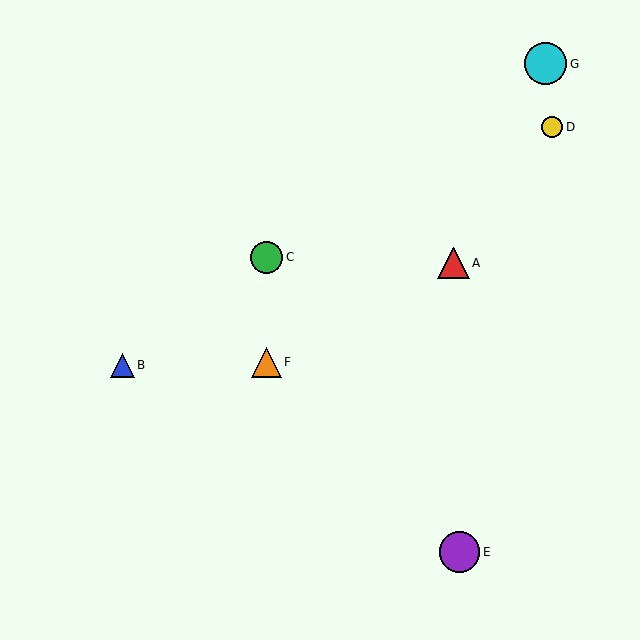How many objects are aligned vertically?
2 objects (C, F) are aligned vertically.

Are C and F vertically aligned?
Yes, both are at x≈267.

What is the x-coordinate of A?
Object A is at x≈454.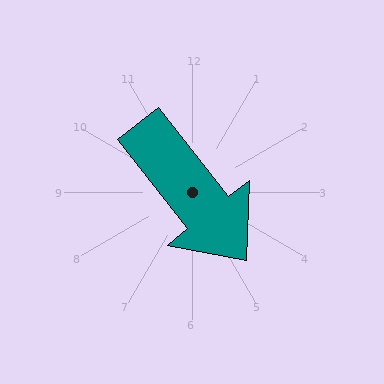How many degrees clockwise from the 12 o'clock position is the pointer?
Approximately 142 degrees.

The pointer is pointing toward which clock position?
Roughly 5 o'clock.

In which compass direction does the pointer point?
Southeast.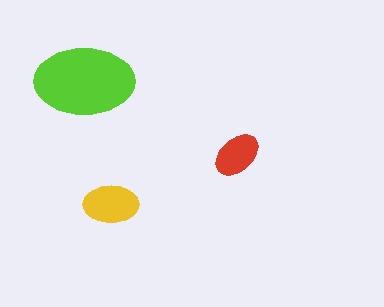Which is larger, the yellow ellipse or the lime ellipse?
The lime one.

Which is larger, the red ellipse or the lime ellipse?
The lime one.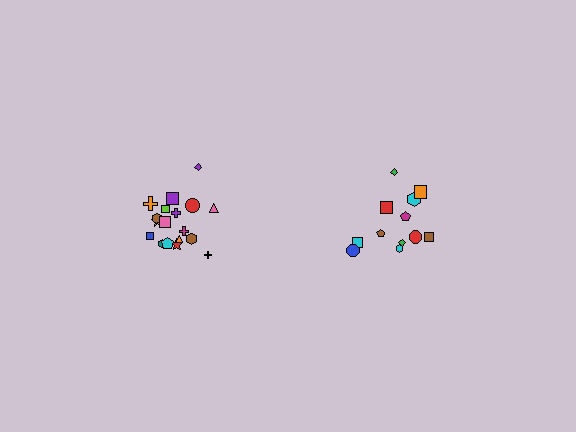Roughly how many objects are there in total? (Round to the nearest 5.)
Roughly 30 objects in total.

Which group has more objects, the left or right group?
The left group.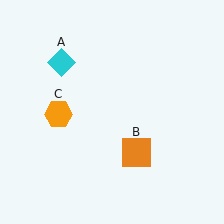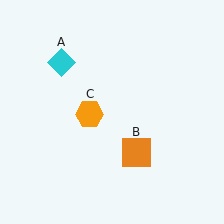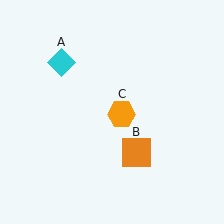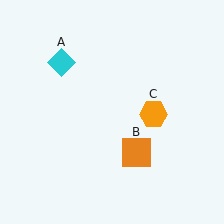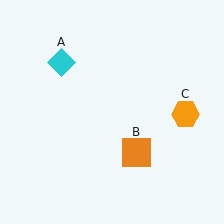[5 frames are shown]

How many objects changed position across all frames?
1 object changed position: orange hexagon (object C).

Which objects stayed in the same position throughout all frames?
Cyan diamond (object A) and orange square (object B) remained stationary.